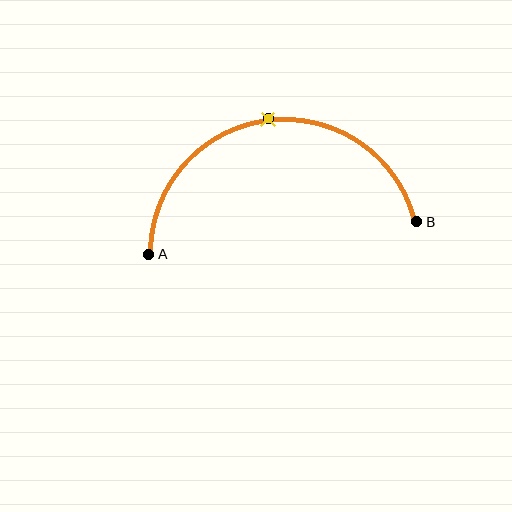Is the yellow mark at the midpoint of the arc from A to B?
Yes. The yellow mark lies on the arc at equal arc-length from both A and B — it is the arc midpoint.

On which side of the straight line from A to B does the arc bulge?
The arc bulges above the straight line connecting A and B.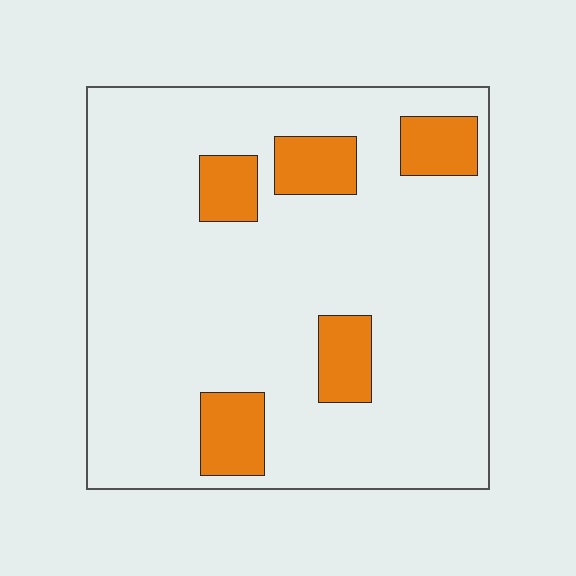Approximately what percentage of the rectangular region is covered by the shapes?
Approximately 15%.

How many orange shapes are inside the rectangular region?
5.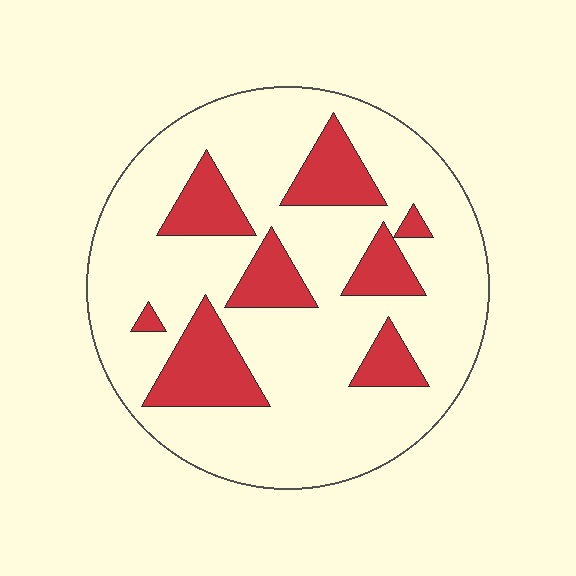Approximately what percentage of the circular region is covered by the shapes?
Approximately 20%.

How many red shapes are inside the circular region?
8.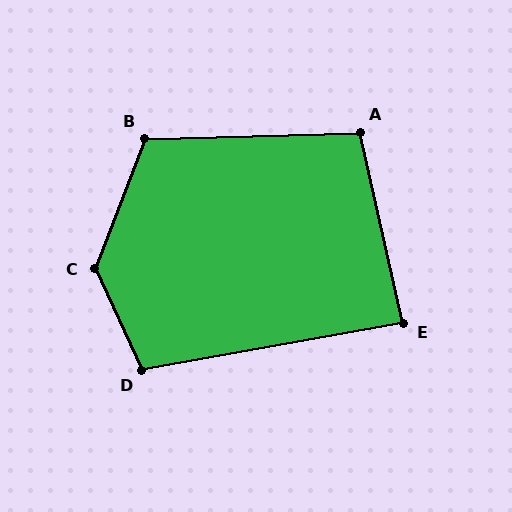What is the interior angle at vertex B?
Approximately 113 degrees (obtuse).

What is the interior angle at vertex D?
Approximately 105 degrees (obtuse).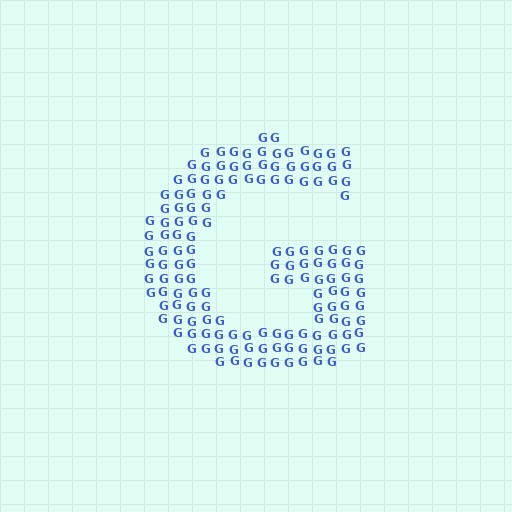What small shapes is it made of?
It is made of small letter G's.